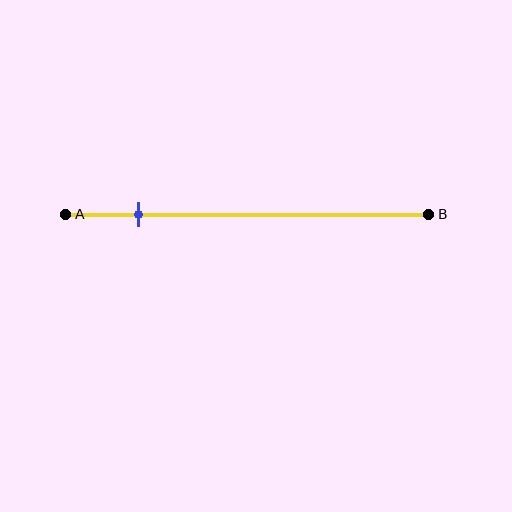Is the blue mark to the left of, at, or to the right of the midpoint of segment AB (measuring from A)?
The blue mark is to the left of the midpoint of segment AB.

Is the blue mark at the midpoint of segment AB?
No, the mark is at about 20% from A, not at the 50% midpoint.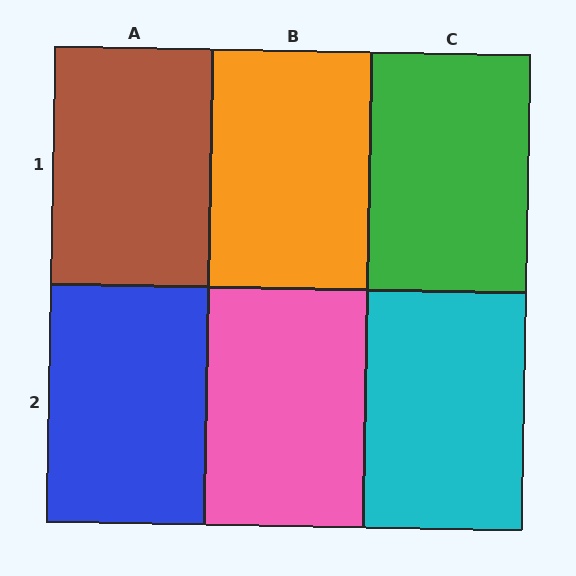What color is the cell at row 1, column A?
Brown.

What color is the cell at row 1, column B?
Orange.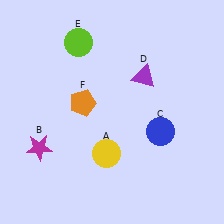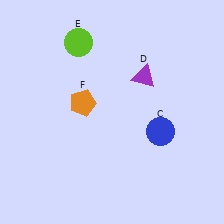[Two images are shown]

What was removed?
The magenta star (B), the yellow circle (A) were removed in Image 2.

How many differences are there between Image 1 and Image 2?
There are 2 differences between the two images.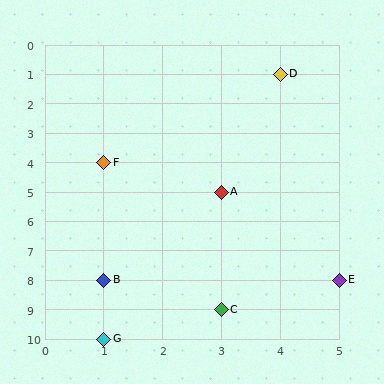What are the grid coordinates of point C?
Point C is at grid coordinates (3, 9).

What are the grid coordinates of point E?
Point E is at grid coordinates (5, 8).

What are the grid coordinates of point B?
Point B is at grid coordinates (1, 8).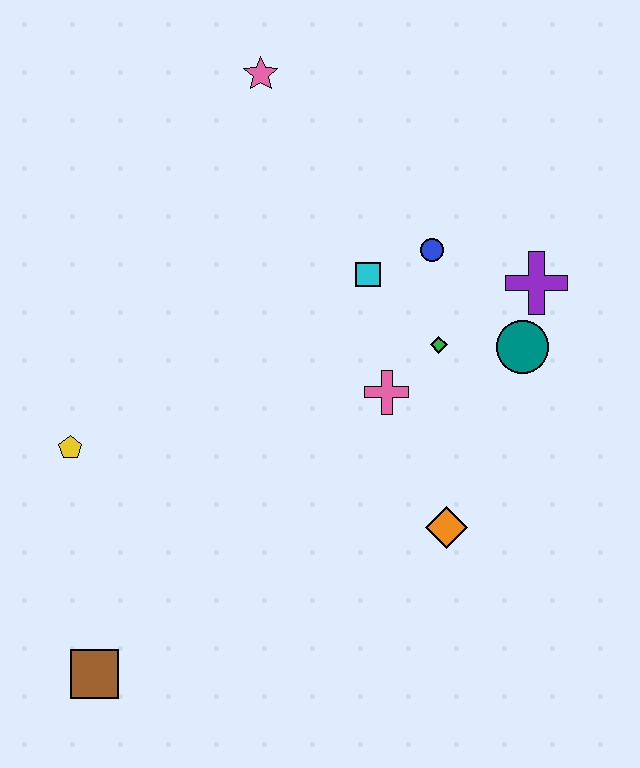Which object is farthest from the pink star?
The brown square is farthest from the pink star.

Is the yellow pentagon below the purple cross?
Yes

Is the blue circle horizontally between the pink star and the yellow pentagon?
No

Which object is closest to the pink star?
The cyan square is closest to the pink star.